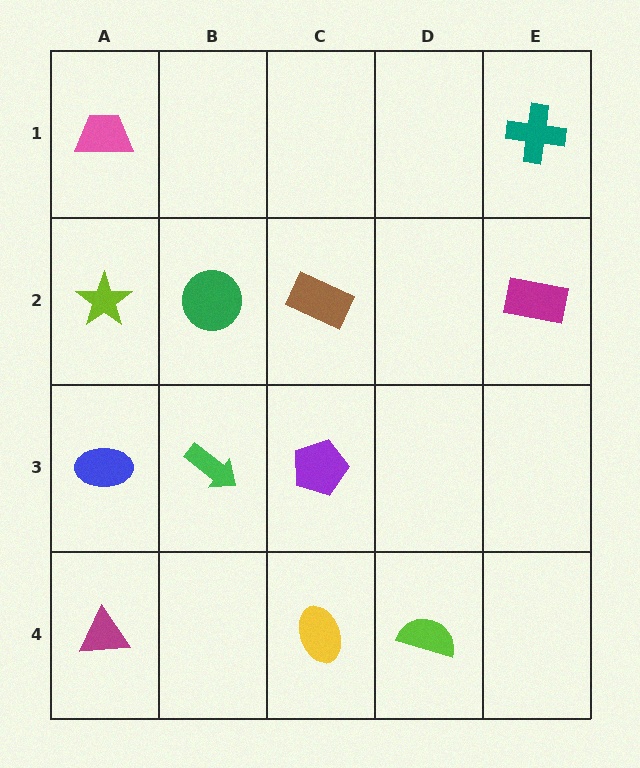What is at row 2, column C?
A brown rectangle.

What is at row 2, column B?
A green circle.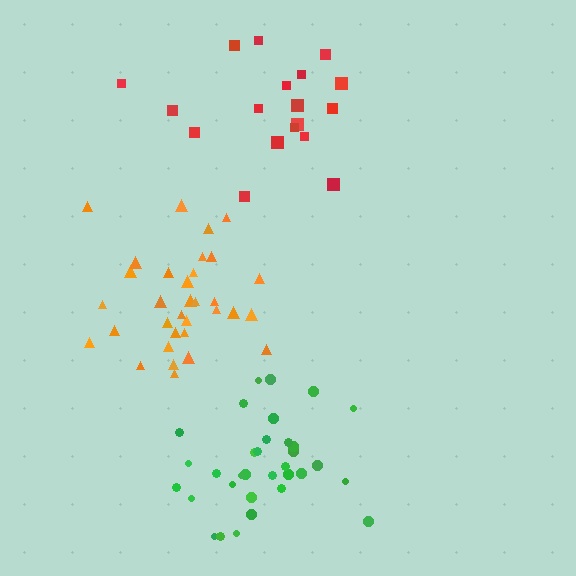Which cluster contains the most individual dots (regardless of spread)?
Orange (33).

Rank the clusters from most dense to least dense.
green, orange, red.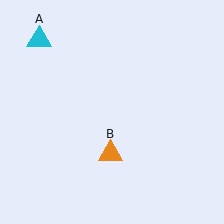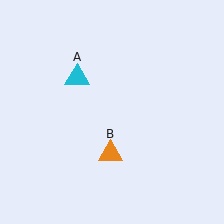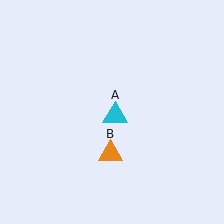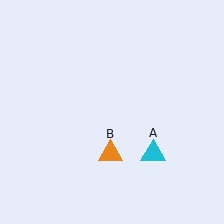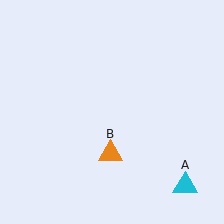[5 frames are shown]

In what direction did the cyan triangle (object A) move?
The cyan triangle (object A) moved down and to the right.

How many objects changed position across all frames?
1 object changed position: cyan triangle (object A).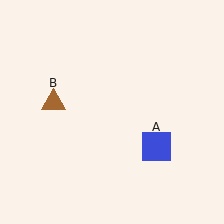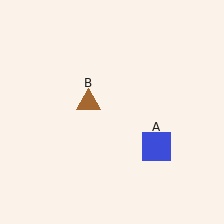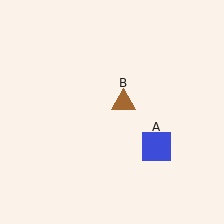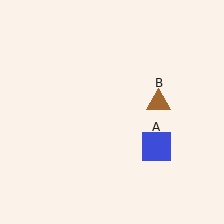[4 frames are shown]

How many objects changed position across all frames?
1 object changed position: brown triangle (object B).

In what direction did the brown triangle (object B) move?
The brown triangle (object B) moved right.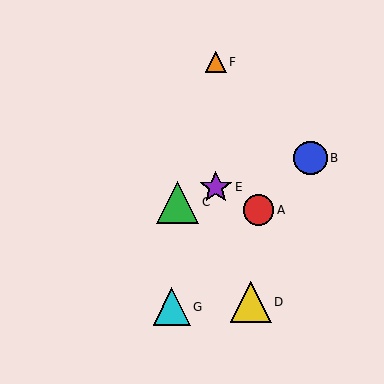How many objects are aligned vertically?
2 objects (E, F) are aligned vertically.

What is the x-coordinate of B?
Object B is at x≈311.